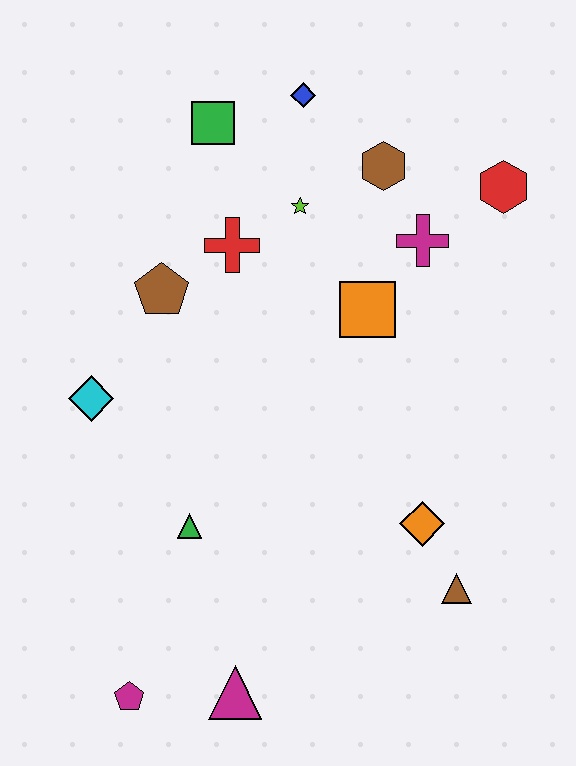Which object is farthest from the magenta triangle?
The blue diamond is farthest from the magenta triangle.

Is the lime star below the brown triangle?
No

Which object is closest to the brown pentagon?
The red cross is closest to the brown pentagon.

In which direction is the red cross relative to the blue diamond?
The red cross is below the blue diamond.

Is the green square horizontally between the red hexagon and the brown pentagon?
Yes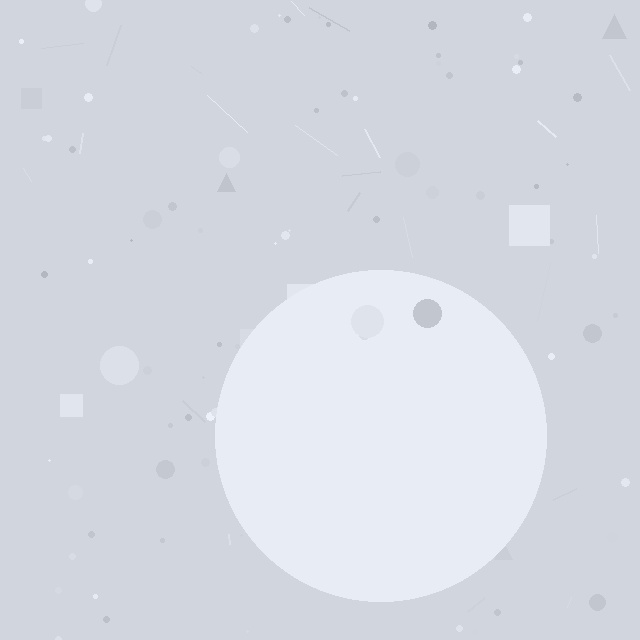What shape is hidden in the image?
A circle is hidden in the image.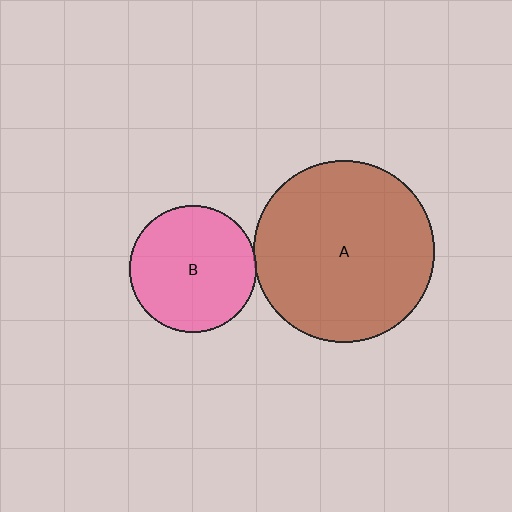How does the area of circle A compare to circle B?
Approximately 2.0 times.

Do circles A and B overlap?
Yes.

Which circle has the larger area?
Circle A (brown).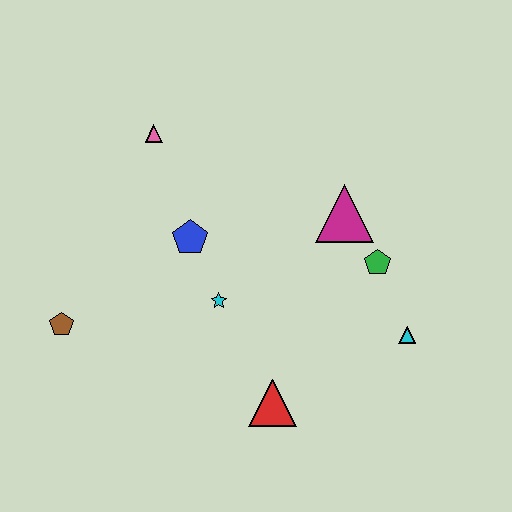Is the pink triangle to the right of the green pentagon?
No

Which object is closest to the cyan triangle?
The green pentagon is closest to the cyan triangle.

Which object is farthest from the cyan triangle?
The brown pentagon is farthest from the cyan triangle.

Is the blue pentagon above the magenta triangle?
No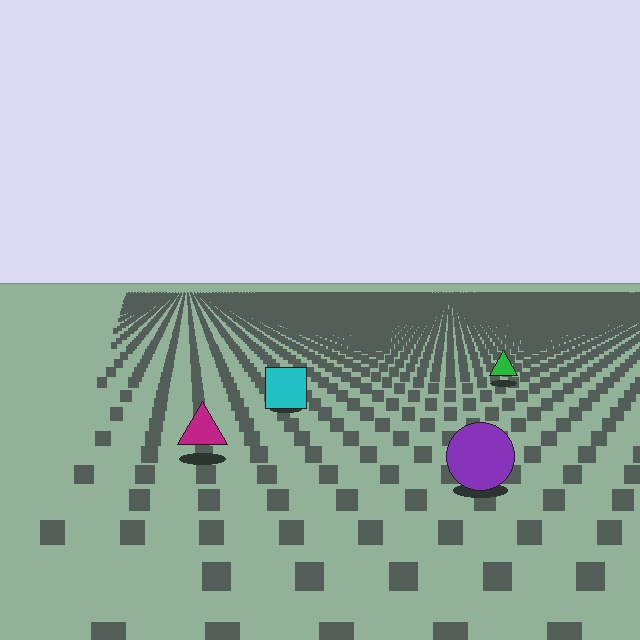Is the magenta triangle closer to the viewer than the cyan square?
Yes. The magenta triangle is closer — you can tell from the texture gradient: the ground texture is coarser near it.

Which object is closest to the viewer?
The purple circle is closest. The texture marks near it are larger and more spread out.